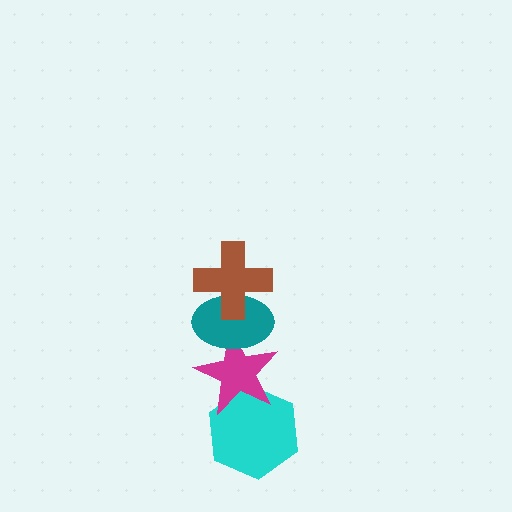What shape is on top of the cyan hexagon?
The magenta star is on top of the cyan hexagon.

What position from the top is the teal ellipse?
The teal ellipse is 2nd from the top.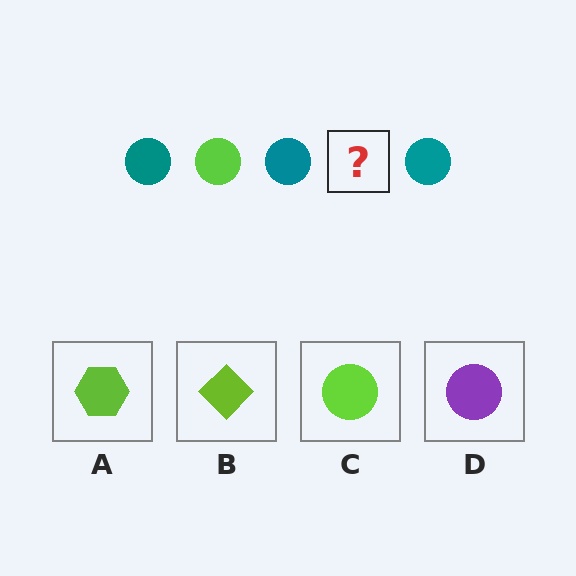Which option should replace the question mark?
Option C.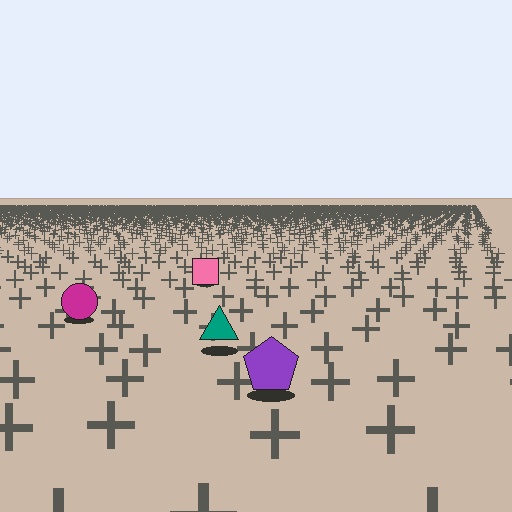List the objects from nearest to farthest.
From nearest to farthest: the purple pentagon, the teal triangle, the magenta circle, the pink square.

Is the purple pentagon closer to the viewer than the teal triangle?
Yes. The purple pentagon is closer — you can tell from the texture gradient: the ground texture is coarser near it.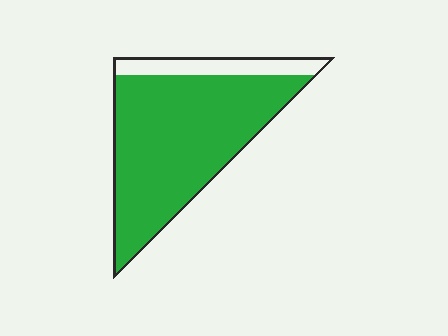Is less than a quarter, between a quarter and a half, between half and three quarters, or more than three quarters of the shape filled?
More than three quarters.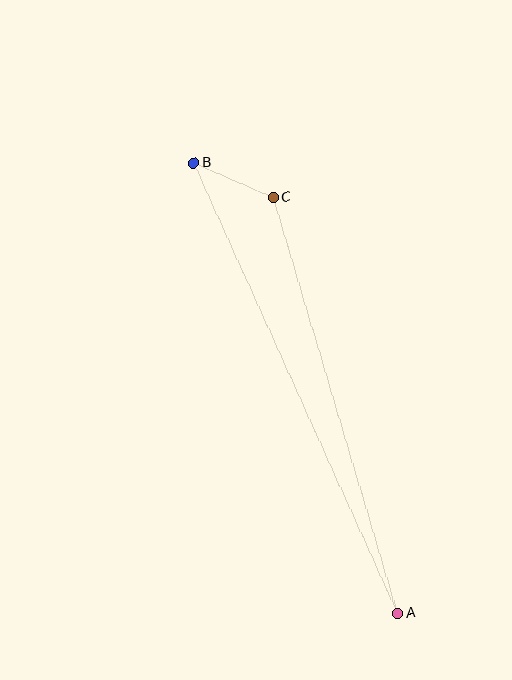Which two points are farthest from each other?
Points A and B are farthest from each other.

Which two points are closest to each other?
Points B and C are closest to each other.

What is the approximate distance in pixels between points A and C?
The distance between A and C is approximately 434 pixels.